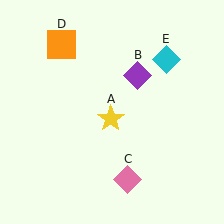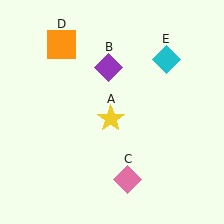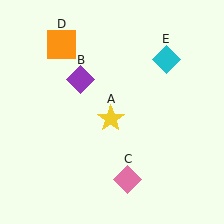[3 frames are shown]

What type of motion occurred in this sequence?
The purple diamond (object B) rotated counterclockwise around the center of the scene.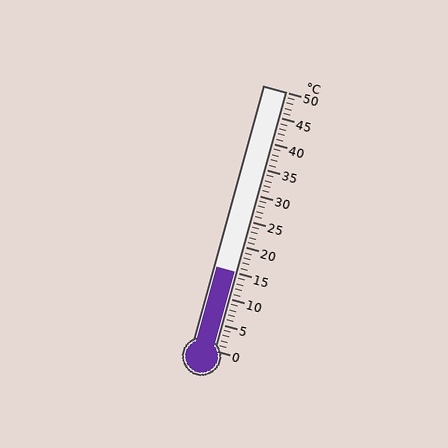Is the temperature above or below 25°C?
The temperature is below 25°C.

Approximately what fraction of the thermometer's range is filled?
The thermometer is filled to approximately 30% of its range.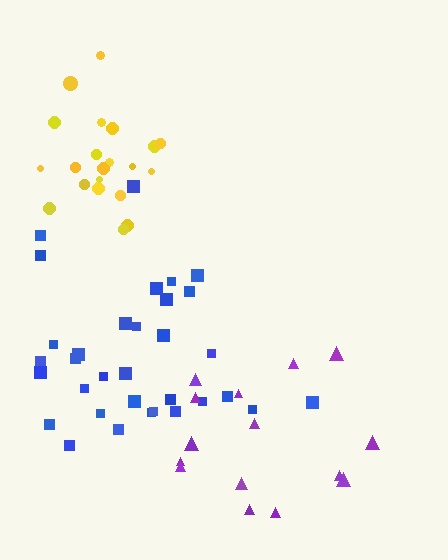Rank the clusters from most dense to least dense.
yellow, blue, purple.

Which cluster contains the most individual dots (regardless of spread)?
Blue (33).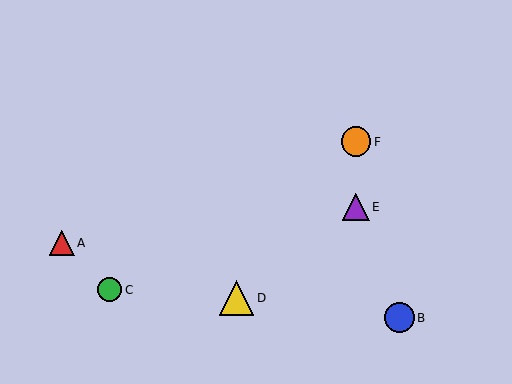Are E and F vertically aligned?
Yes, both are at x≈356.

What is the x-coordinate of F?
Object F is at x≈356.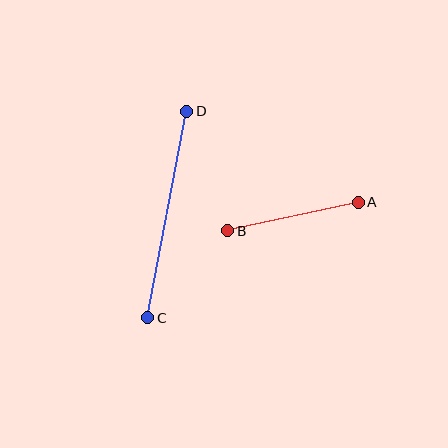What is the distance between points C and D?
The distance is approximately 210 pixels.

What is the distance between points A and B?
The distance is approximately 134 pixels.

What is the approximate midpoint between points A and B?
The midpoint is at approximately (293, 217) pixels.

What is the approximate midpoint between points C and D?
The midpoint is at approximately (167, 214) pixels.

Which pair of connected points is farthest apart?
Points C and D are farthest apart.